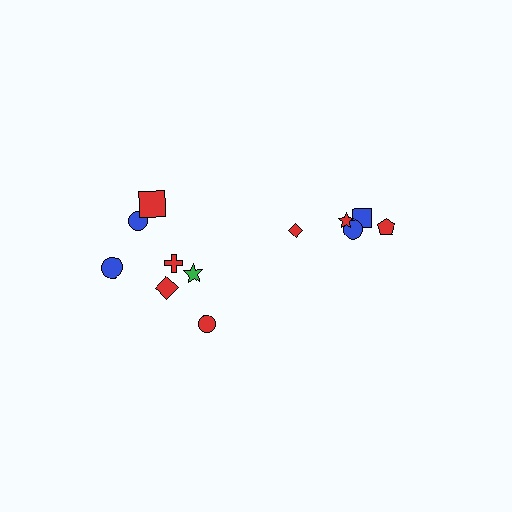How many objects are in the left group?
There are 7 objects.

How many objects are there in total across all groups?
There are 12 objects.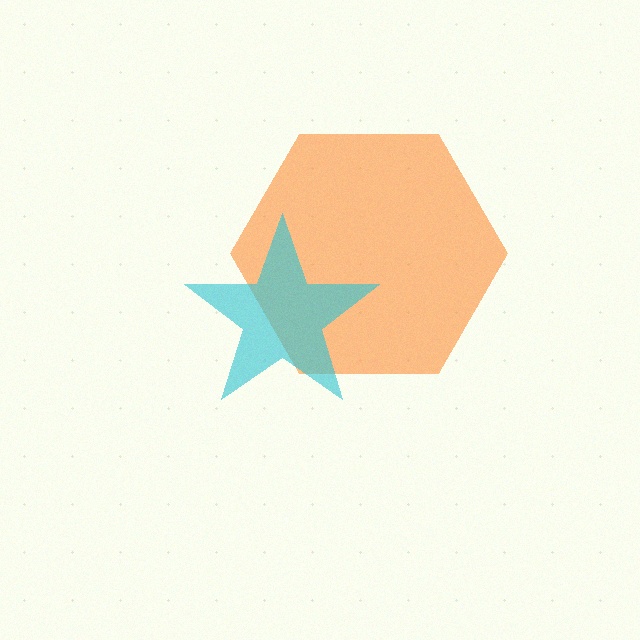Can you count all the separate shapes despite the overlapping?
Yes, there are 2 separate shapes.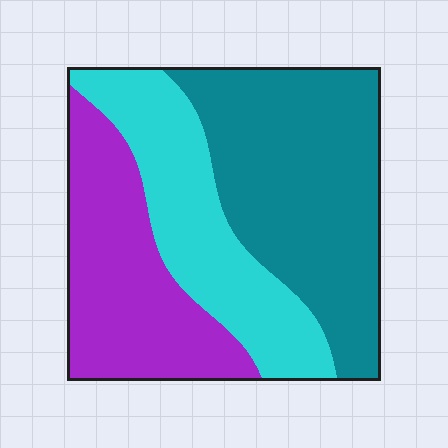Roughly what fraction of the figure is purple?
Purple takes up between a sixth and a third of the figure.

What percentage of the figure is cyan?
Cyan takes up between a quarter and a half of the figure.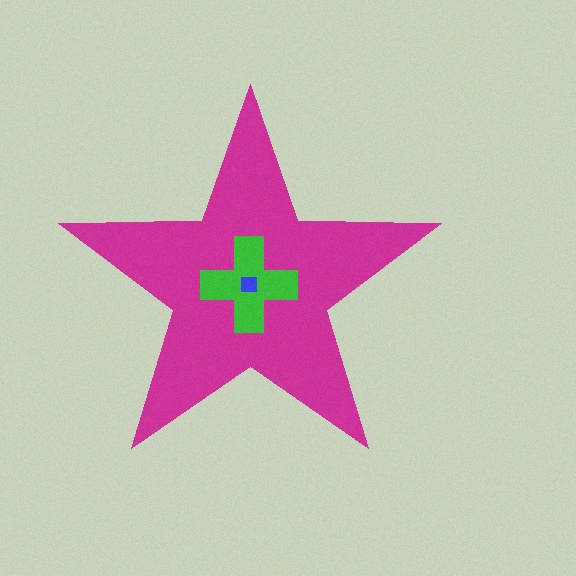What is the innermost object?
The blue square.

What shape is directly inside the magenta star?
The green cross.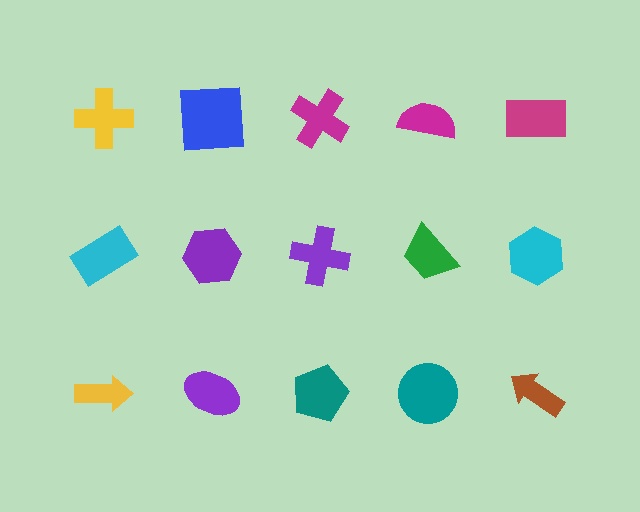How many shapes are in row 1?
5 shapes.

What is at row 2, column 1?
A cyan rectangle.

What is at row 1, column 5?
A magenta rectangle.